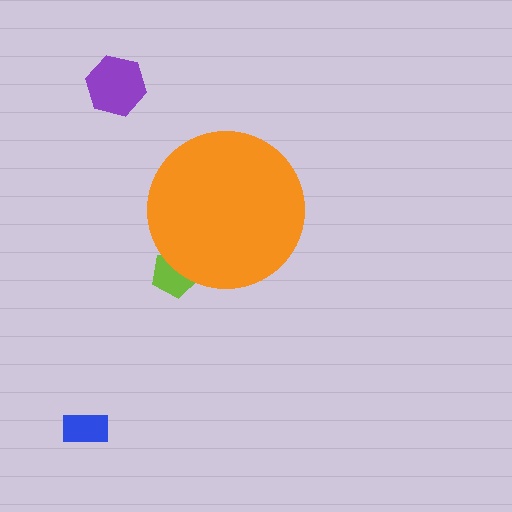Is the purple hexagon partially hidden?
No, the purple hexagon is fully visible.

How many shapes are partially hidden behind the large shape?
1 shape is partially hidden.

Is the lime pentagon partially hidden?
Yes, the lime pentagon is partially hidden behind the orange circle.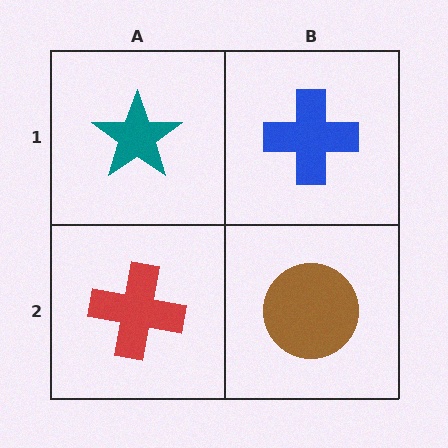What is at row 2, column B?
A brown circle.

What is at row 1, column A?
A teal star.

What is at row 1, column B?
A blue cross.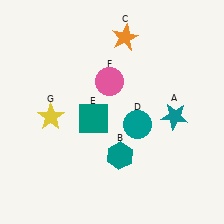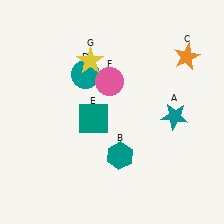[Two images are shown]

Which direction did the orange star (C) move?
The orange star (C) moved right.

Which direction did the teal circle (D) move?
The teal circle (D) moved left.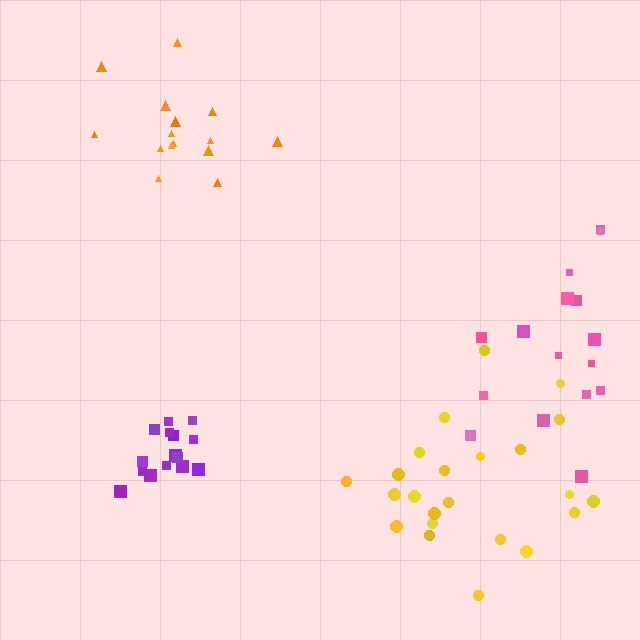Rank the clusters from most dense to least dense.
purple, orange, yellow, pink.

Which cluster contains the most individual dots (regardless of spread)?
Yellow (23).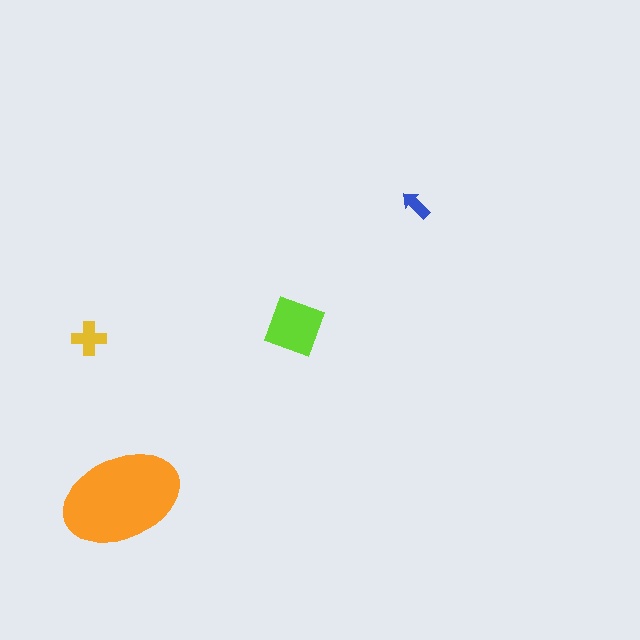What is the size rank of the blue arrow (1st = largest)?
4th.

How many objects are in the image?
There are 4 objects in the image.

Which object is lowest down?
The orange ellipse is bottommost.